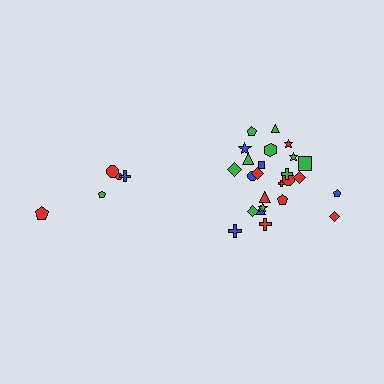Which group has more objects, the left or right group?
The right group.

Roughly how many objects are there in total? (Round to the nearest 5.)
Roughly 30 objects in total.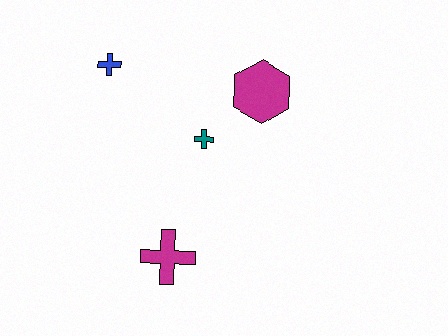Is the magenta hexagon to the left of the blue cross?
No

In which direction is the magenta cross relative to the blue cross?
The magenta cross is below the blue cross.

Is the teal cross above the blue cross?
No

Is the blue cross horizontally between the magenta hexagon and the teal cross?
No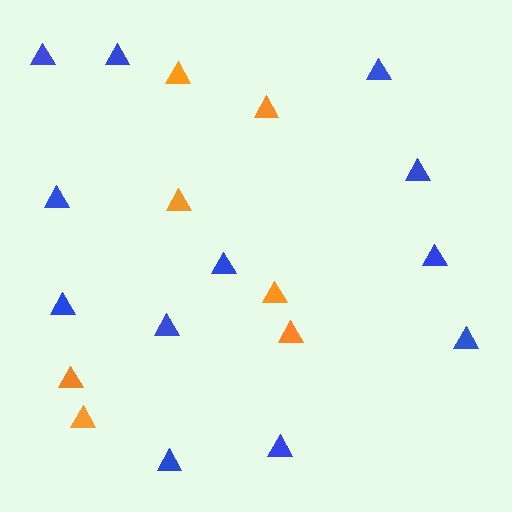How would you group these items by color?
There are 2 groups: one group of orange triangles (7) and one group of blue triangles (12).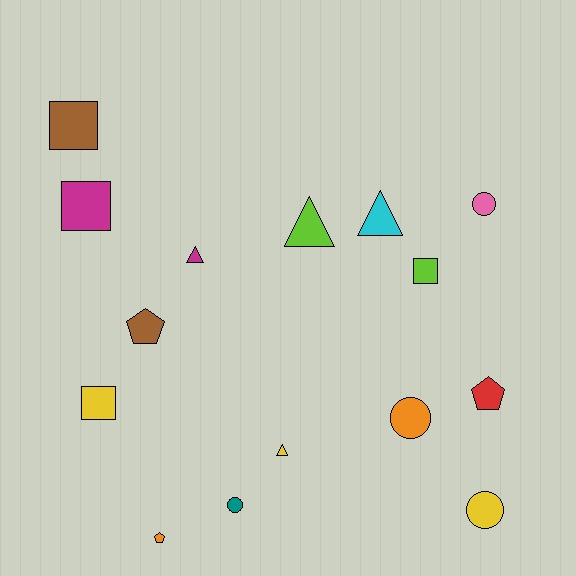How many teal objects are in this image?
There is 1 teal object.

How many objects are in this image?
There are 15 objects.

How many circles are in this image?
There are 4 circles.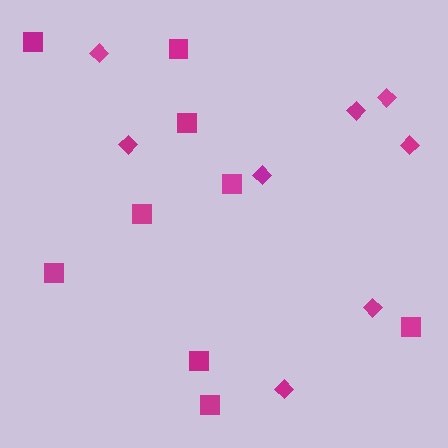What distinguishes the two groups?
There are 2 groups: one group of diamonds (8) and one group of squares (9).